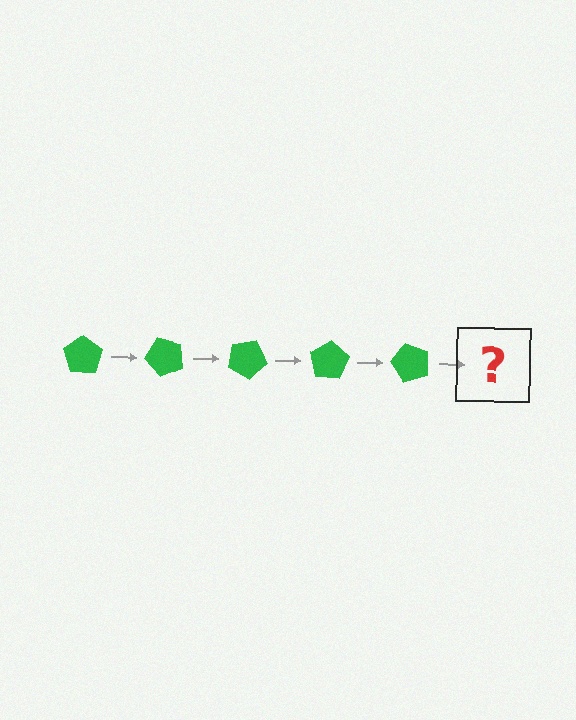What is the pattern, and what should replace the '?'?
The pattern is that the pentagon rotates 50 degrees each step. The '?' should be a green pentagon rotated 250 degrees.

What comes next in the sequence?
The next element should be a green pentagon rotated 250 degrees.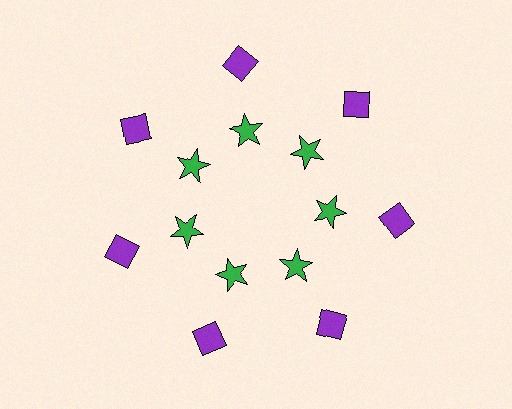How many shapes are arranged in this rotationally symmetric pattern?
There are 14 shapes, arranged in 7 groups of 2.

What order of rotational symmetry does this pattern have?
This pattern has 7-fold rotational symmetry.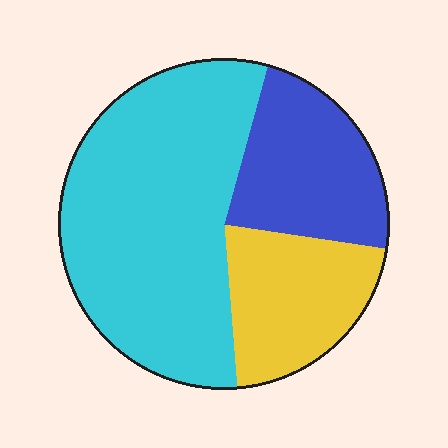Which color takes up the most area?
Cyan, at roughly 55%.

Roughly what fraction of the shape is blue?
Blue covers about 25% of the shape.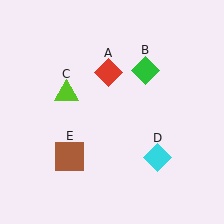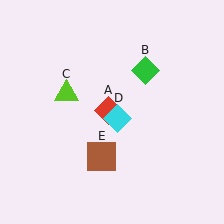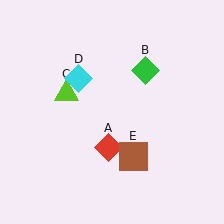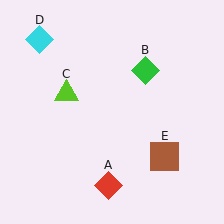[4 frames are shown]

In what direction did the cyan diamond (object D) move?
The cyan diamond (object D) moved up and to the left.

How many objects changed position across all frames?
3 objects changed position: red diamond (object A), cyan diamond (object D), brown square (object E).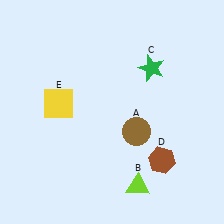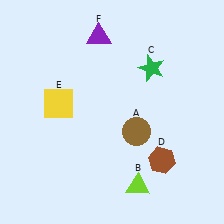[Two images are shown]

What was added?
A purple triangle (F) was added in Image 2.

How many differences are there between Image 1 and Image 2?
There is 1 difference between the two images.